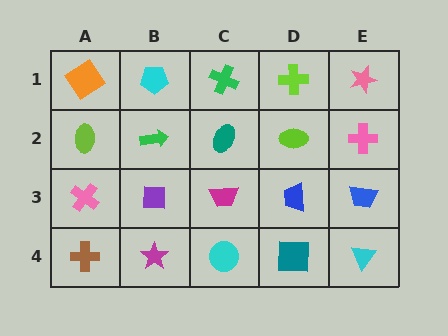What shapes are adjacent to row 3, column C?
A teal ellipse (row 2, column C), a cyan circle (row 4, column C), a purple square (row 3, column B), a blue trapezoid (row 3, column D).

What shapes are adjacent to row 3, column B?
A green arrow (row 2, column B), a magenta star (row 4, column B), a pink cross (row 3, column A), a magenta trapezoid (row 3, column C).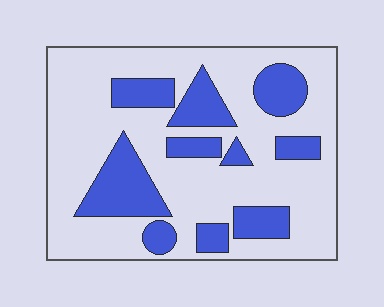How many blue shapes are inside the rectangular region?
10.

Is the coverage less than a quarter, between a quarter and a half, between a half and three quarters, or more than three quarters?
Between a quarter and a half.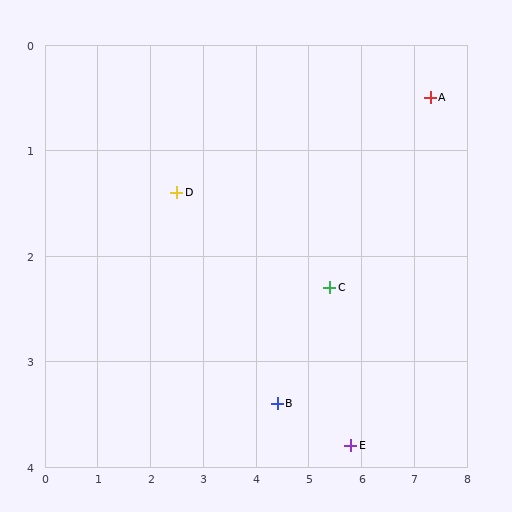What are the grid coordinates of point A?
Point A is at approximately (7.3, 0.5).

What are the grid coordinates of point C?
Point C is at approximately (5.4, 2.3).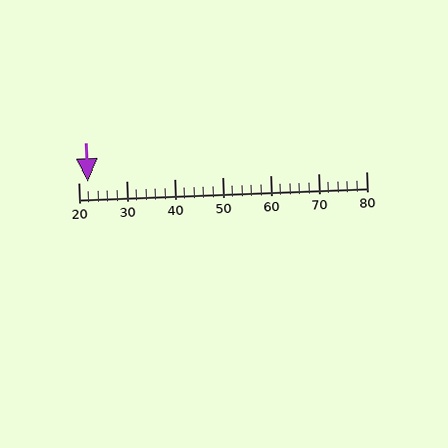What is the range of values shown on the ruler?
The ruler shows values from 20 to 80.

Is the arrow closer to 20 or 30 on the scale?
The arrow is closer to 20.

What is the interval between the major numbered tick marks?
The major tick marks are spaced 10 units apart.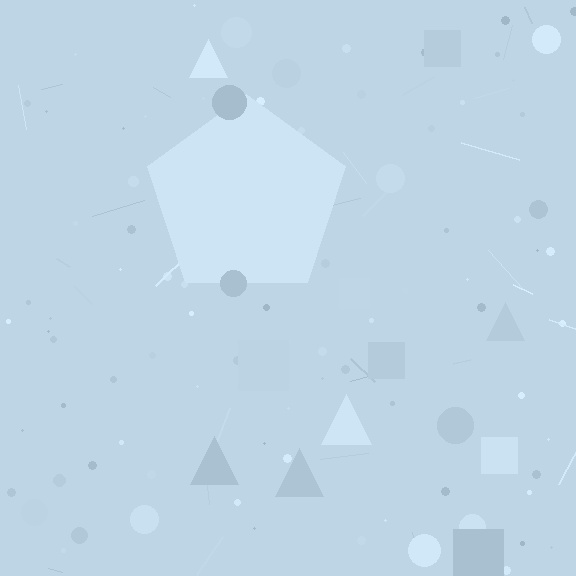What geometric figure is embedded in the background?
A pentagon is embedded in the background.